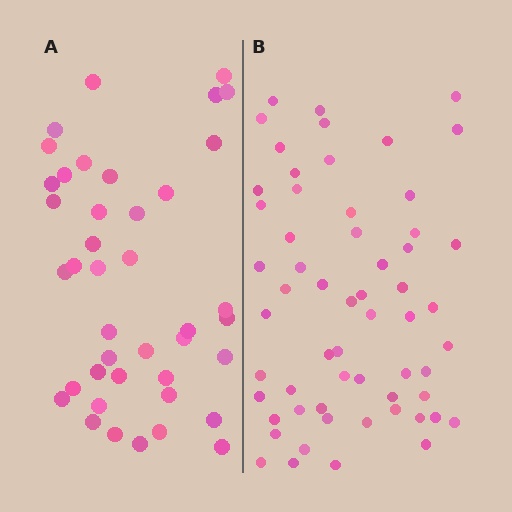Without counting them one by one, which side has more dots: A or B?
Region B (the right region) has more dots.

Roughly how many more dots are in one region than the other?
Region B has approximately 20 more dots than region A.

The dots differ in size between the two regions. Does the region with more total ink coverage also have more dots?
No. Region A has more total ink coverage because its dots are larger, but region B actually contains more individual dots. Total area can be misleading — the number of items is what matters here.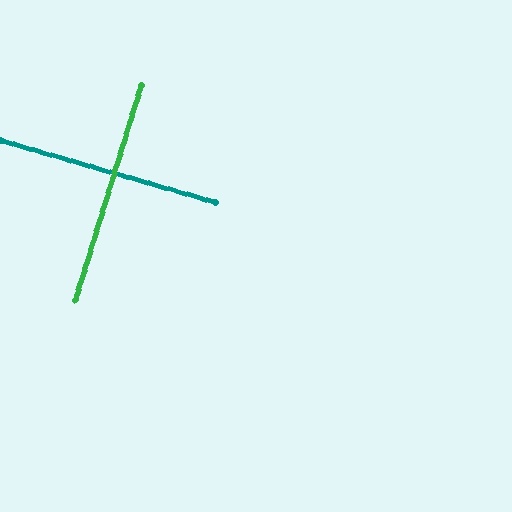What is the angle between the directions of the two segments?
Approximately 89 degrees.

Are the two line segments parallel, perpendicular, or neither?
Perpendicular — they meet at approximately 89°.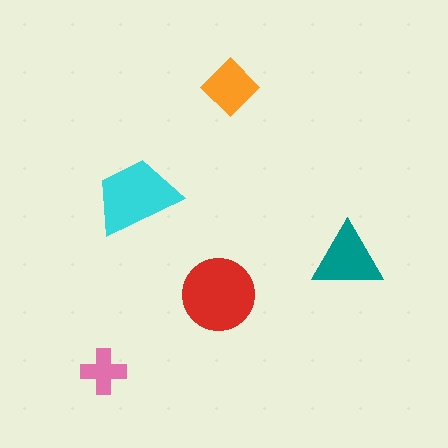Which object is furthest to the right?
The teal triangle is rightmost.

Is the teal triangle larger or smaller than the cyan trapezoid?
Smaller.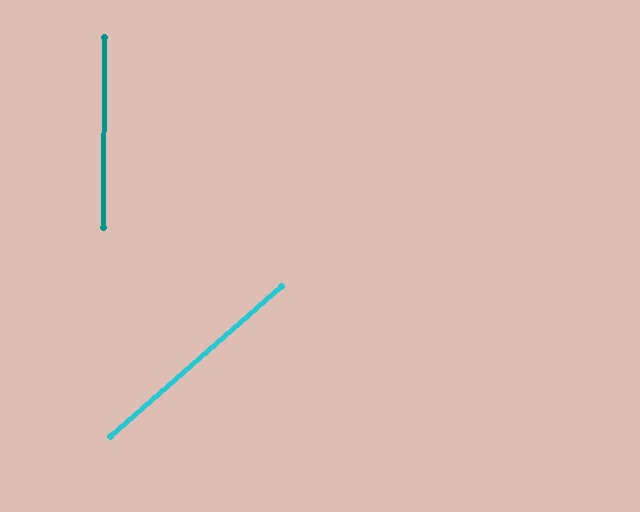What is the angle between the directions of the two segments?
Approximately 49 degrees.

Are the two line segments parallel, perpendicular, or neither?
Neither parallel nor perpendicular — they differ by about 49°.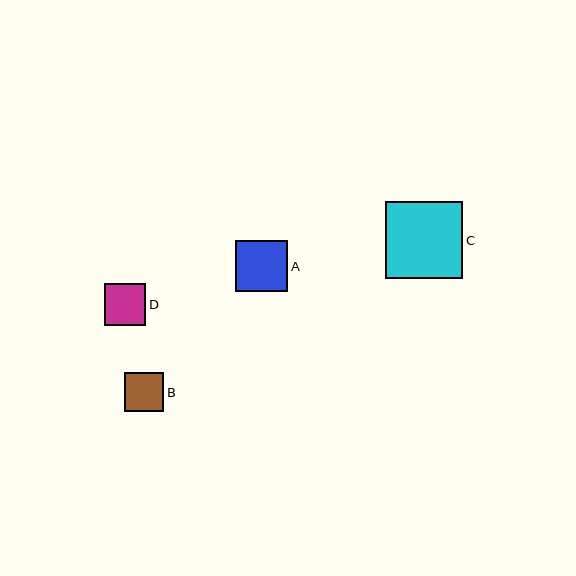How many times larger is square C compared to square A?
Square C is approximately 1.5 times the size of square A.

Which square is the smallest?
Square B is the smallest with a size of approximately 39 pixels.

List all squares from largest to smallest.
From largest to smallest: C, A, D, B.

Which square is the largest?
Square C is the largest with a size of approximately 77 pixels.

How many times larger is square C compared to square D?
Square C is approximately 1.9 times the size of square D.